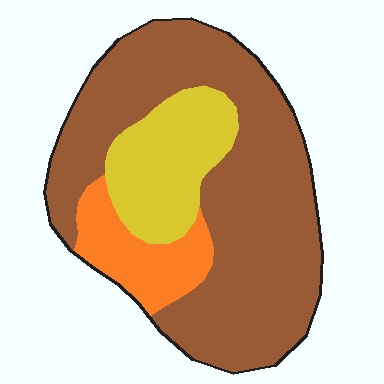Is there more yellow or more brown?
Brown.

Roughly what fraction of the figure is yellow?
Yellow takes up less than a quarter of the figure.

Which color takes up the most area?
Brown, at roughly 65%.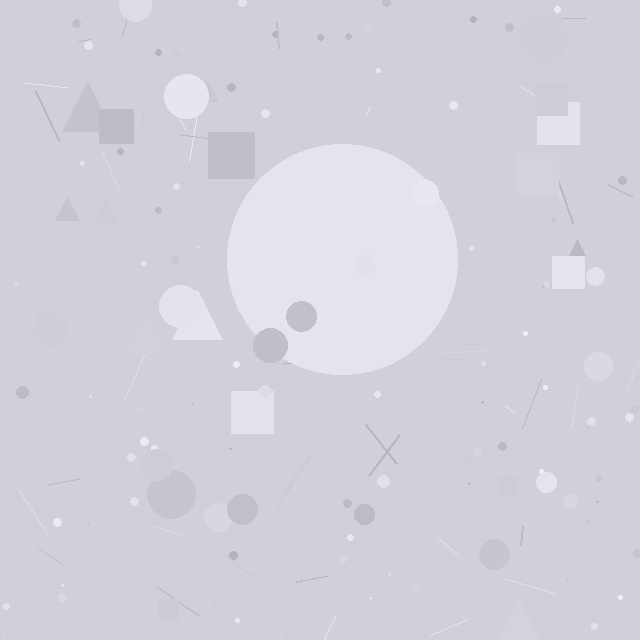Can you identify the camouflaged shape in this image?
The camouflaged shape is a circle.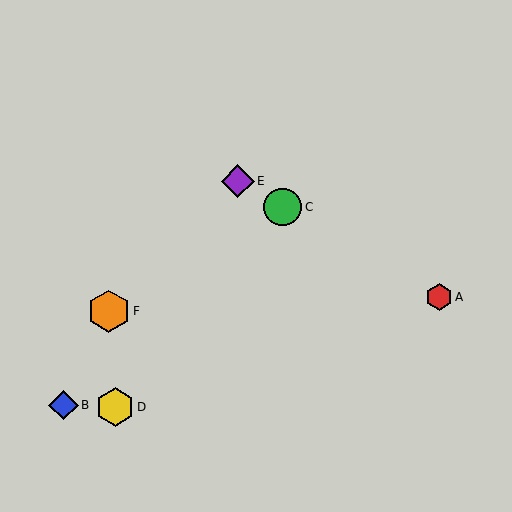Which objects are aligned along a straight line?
Objects A, C, E are aligned along a straight line.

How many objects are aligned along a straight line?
3 objects (A, C, E) are aligned along a straight line.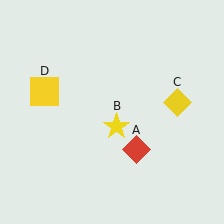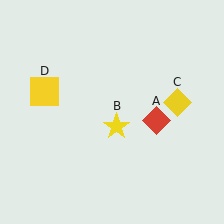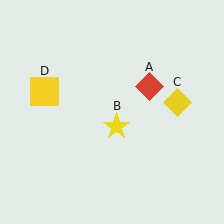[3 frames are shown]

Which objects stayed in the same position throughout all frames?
Yellow star (object B) and yellow diamond (object C) and yellow square (object D) remained stationary.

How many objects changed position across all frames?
1 object changed position: red diamond (object A).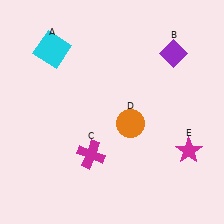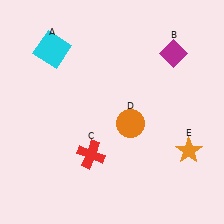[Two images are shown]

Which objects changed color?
B changed from purple to magenta. C changed from magenta to red. E changed from magenta to orange.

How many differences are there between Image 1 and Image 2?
There are 3 differences between the two images.